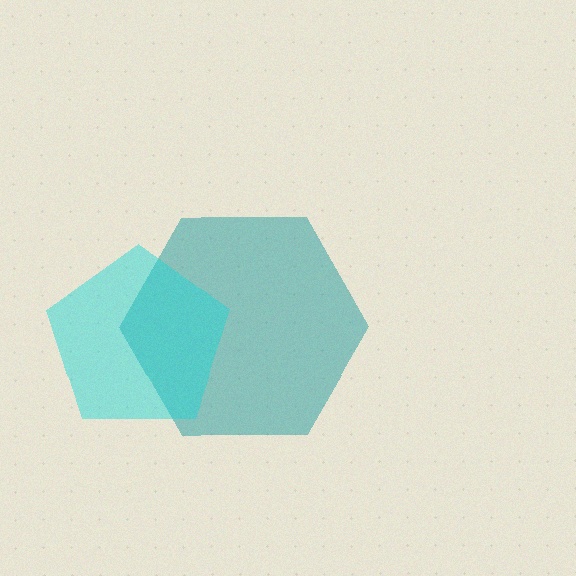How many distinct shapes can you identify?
There are 2 distinct shapes: a teal hexagon, a cyan pentagon.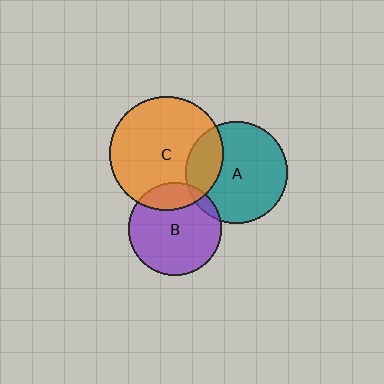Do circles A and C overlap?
Yes.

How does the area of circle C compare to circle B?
Approximately 1.5 times.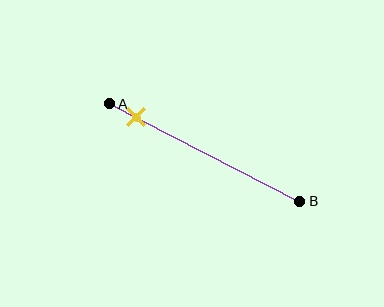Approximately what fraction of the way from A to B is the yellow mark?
The yellow mark is approximately 15% of the way from A to B.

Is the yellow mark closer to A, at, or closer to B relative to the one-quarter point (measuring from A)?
The yellow mark is closer to point A than the one-quarter point of segment AB.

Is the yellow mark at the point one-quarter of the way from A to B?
No, the mark is at about 15% from A, not at the 25% one-quarter point.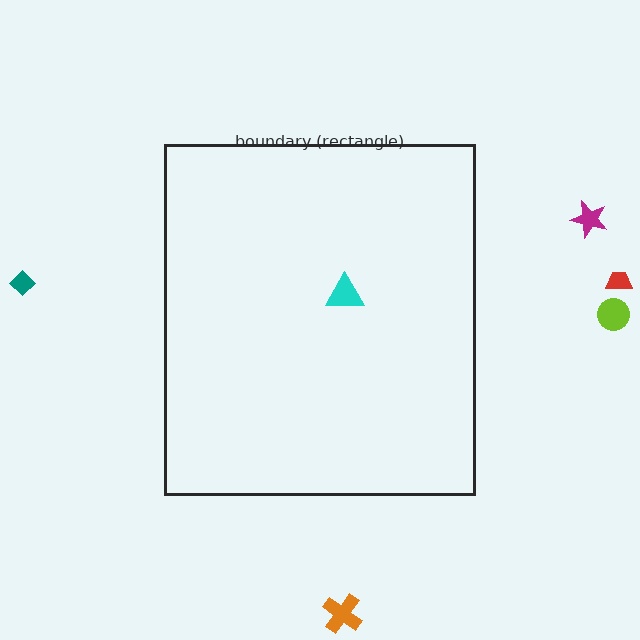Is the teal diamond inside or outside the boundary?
Outside.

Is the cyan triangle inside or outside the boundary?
Inside.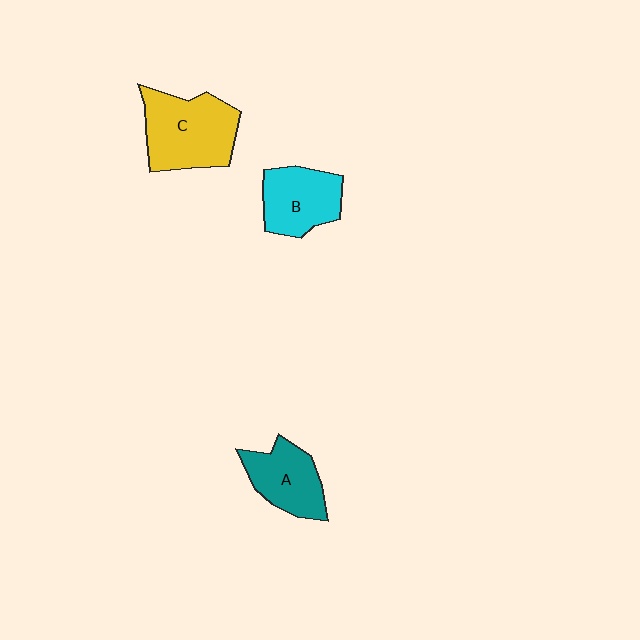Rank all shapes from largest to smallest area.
From largest to smallest: C (yellow), B (cyan), A (teal).